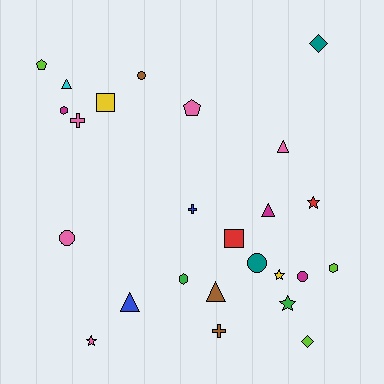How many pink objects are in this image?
There are 5 pink objects.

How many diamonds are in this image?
There are 2 diamonds.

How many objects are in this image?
There are 25 objects.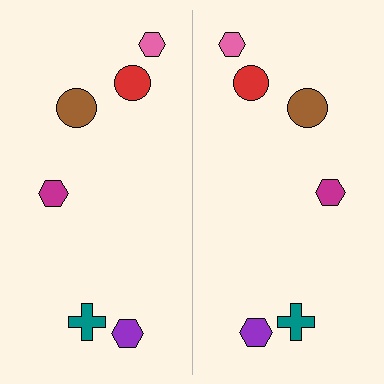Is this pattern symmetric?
Yes, this pattern has bilateral (reflection) symmetry.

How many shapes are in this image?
There are 12 shapes in this image.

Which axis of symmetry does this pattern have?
The pattern has a vertical axis of symmetry running through the center of the image.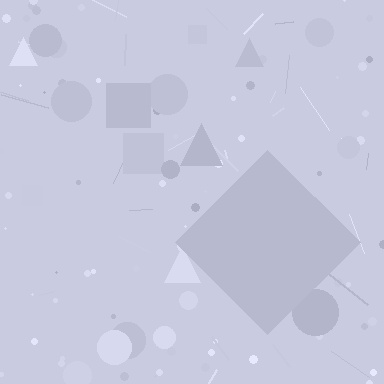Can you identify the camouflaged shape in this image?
The camouflaged shape is a diamond.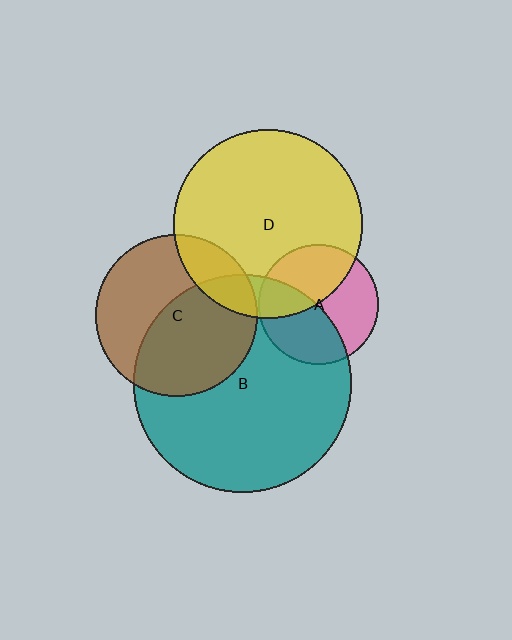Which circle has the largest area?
Circle B (teal).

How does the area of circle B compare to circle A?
Approximately 3.3 times.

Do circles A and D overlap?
Yes.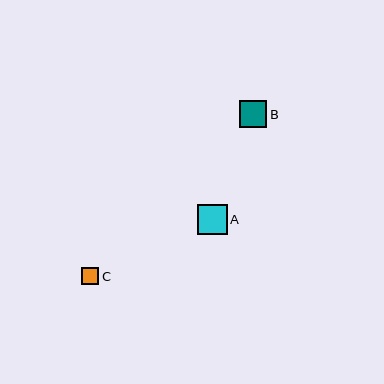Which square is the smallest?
Square C is the smallest with a size of approximately 17 pixels.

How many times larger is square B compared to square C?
Square B is approximately 1.6 times the size of square C.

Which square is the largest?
Square A is the largest with a size of approximately 30 pixels.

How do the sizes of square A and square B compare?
Square A and square B are approximately the same size.